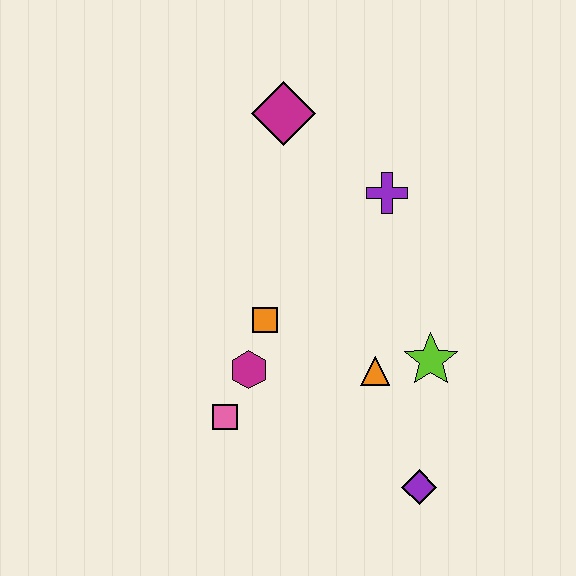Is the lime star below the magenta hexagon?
No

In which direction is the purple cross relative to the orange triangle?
The purple cross is above the orange triangle.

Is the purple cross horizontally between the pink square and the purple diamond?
Yes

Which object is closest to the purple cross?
The magenta diamond is closest to the purple cross.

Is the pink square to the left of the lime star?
Yes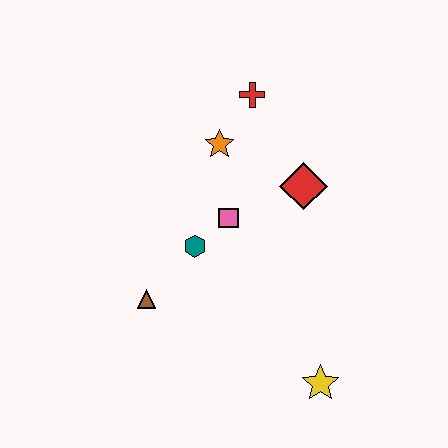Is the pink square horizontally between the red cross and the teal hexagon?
Yes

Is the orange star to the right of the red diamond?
No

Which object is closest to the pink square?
The teal hexagon is closest to the pink square.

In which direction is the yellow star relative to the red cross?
The yellow star is below the red cross.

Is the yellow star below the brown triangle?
Yes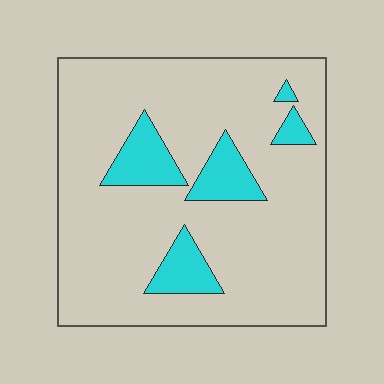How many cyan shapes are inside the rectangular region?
5.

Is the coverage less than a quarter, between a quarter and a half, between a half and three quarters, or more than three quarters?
Less than a quarter.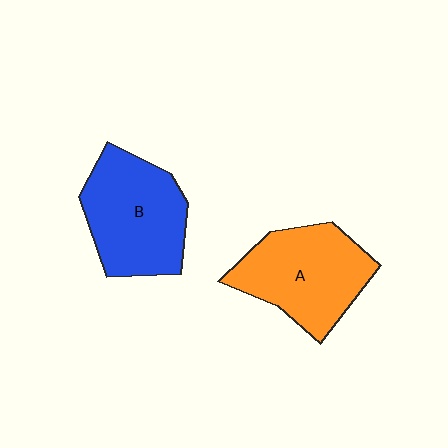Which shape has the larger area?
Shape B (blue).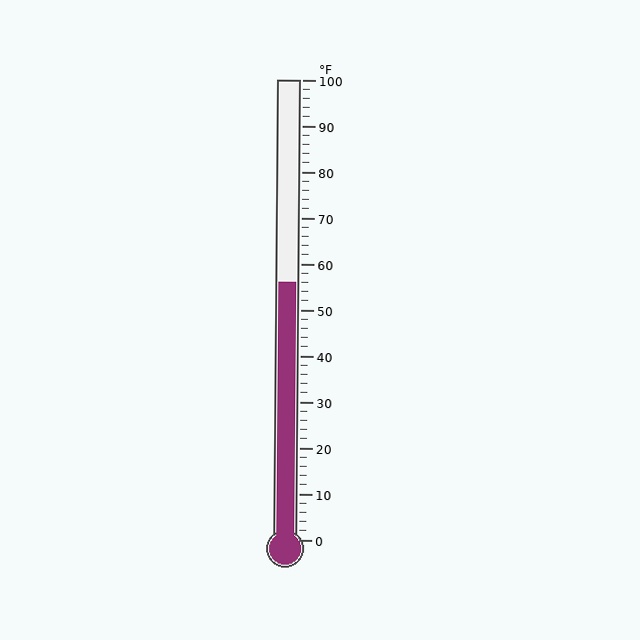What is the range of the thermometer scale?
The thermometer scale ranges from 0°F to 100°F.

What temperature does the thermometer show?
The thermometer shows approximately 56°F.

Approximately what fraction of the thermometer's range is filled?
The thermometer is filled to approximately 55% of its range.